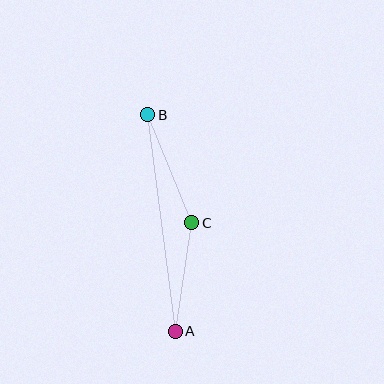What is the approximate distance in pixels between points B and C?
The distance between B and C is approximately 117 pixels.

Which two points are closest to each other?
Points A and C are closest to each other.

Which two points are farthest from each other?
Points A and B are farthest from each other.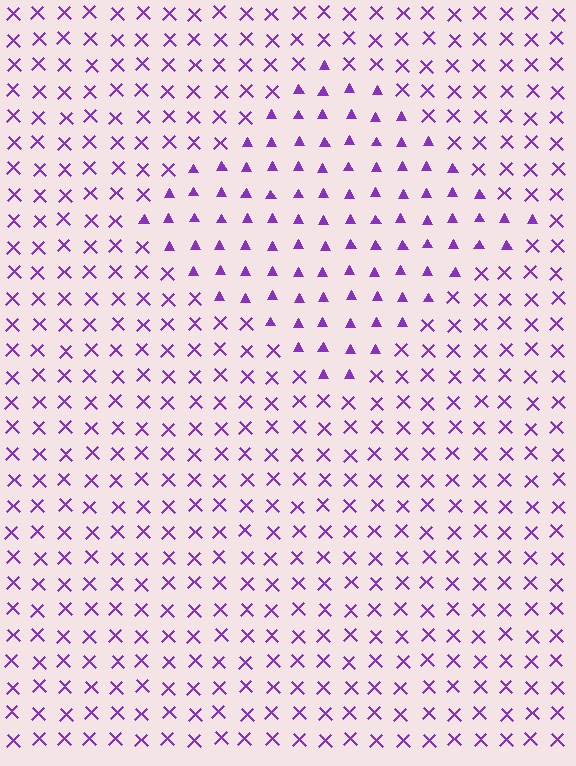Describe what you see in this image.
The image is filled with small purple elements arranged in a uniform grid. A diamond-shaped region contains triangles, while the surrounding area contains X marks. The boundary is defined purely by the change in element shape.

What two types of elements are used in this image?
The image uses triangles inside the diamond region and X marks outside it.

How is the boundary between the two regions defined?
The boundary is defined by a change in element shape: triangles inside vs. X marks outside. All elements share the same color and spacing.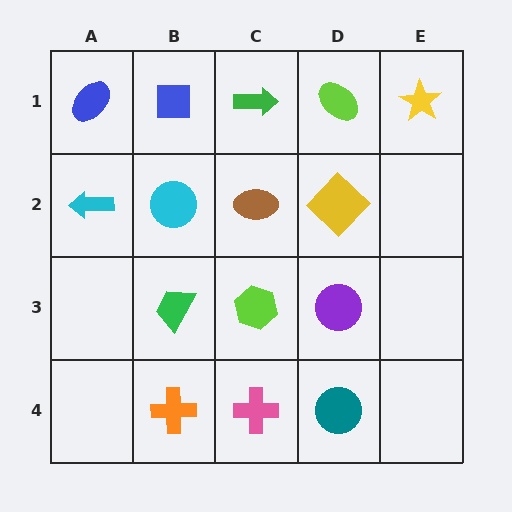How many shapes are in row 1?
5 shapes.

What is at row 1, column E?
A yellow star.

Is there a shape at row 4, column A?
No, that cell is empty.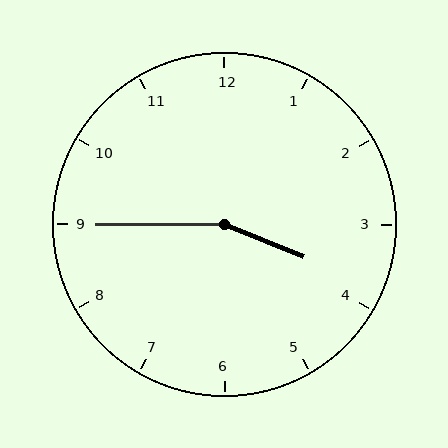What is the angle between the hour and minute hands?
Approximately 158 degrees.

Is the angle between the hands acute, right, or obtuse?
It is obtuse.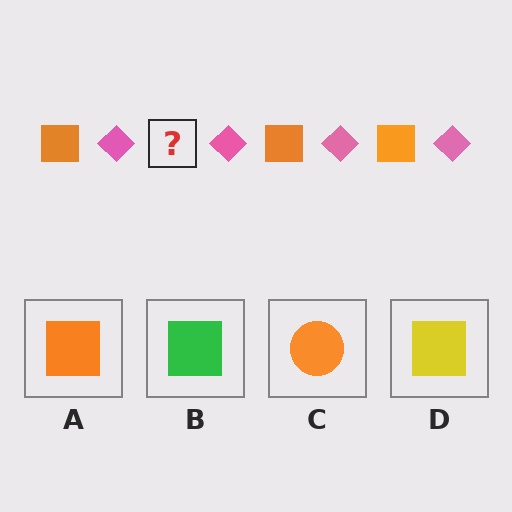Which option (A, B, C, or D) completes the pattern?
A.